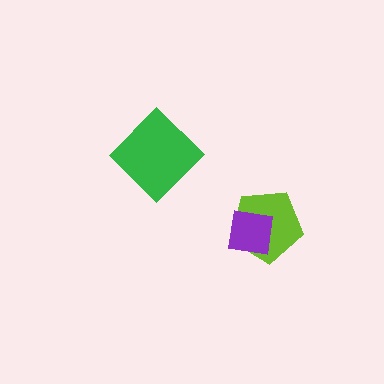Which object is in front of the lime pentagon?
The purple square is in front of the lime pentagon.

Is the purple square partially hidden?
No, no other shape covers it.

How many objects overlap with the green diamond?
0 objects overlap with the green diamond.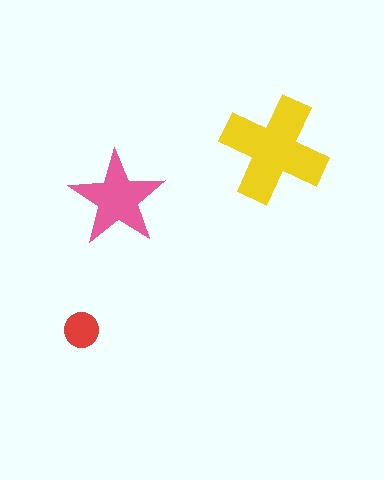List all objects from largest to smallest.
The yellow cross, the pink star, the red circle.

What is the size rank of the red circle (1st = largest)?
3rd.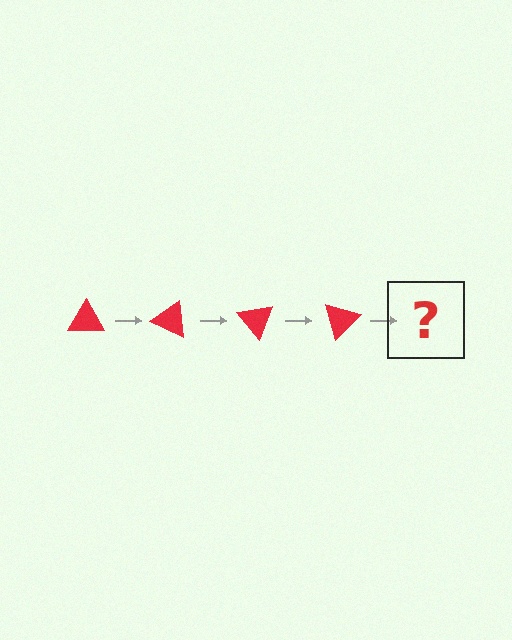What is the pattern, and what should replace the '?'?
The pattern is that the triangle rotates 25 degrees each step. The '?' should be a red triangle rotated 100 degrees.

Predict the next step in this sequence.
The next step is a red triangle rotated 100 degrees.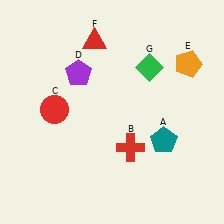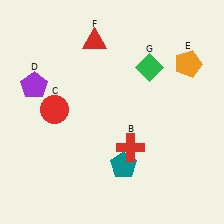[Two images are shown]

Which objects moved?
The objects that moved are: the teal pentagon (A), the purple pentagon (D).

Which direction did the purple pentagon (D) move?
The purple pentagon (D) moved left.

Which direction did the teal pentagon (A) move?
The teal pentagon (A) moved left.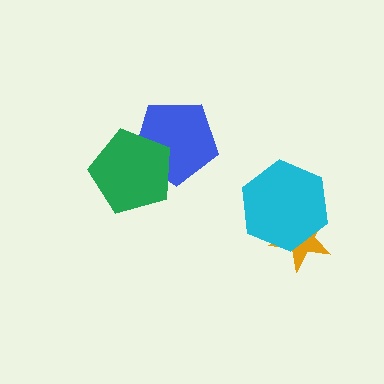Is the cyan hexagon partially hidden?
No, no other shape covers it.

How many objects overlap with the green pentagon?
1 object overlaps with the green pentagon.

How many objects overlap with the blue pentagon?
1 object overlaps with the blue pentagon.